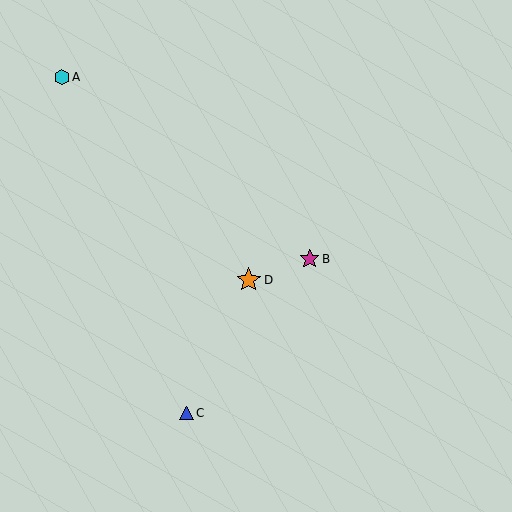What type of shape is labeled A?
Shape A is a cyan hexagon.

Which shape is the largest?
The orange star (labeled D) is the largest.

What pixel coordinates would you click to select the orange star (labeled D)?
Click at (249, 280) to select the orange star D.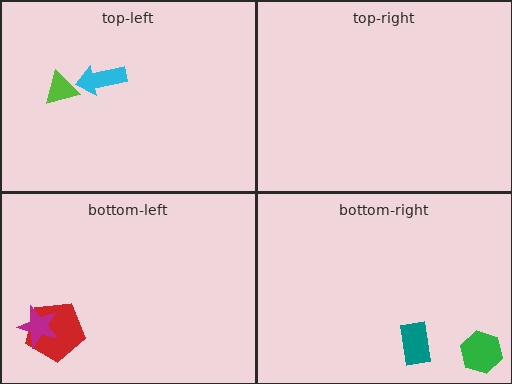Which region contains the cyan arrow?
The top-left region.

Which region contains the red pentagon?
The bottom-left region.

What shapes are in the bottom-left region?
The red pentagon, the magenta star.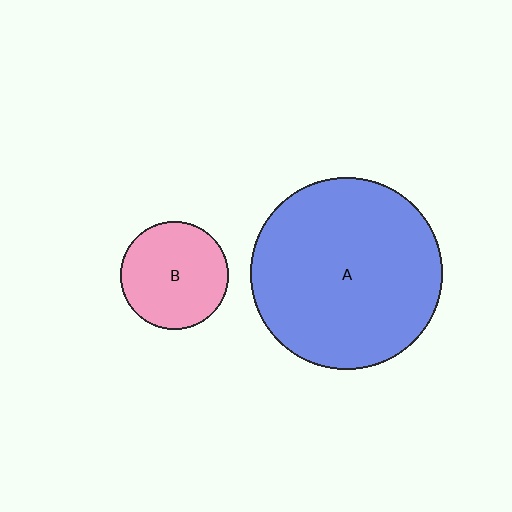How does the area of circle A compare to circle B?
Approximately 3.2 times.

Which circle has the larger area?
Circle A (blue).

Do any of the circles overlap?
No, none of the circles overlap.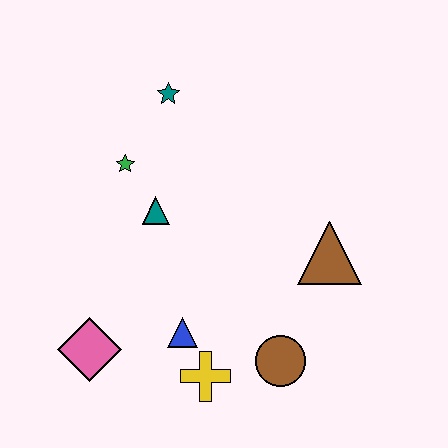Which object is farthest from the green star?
The brown circle is farthest from the green star.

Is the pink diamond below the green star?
Yes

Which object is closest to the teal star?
The green star is closest to the teal star.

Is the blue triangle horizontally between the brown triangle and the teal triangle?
Yes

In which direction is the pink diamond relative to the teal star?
The pink diamond is below the teal star.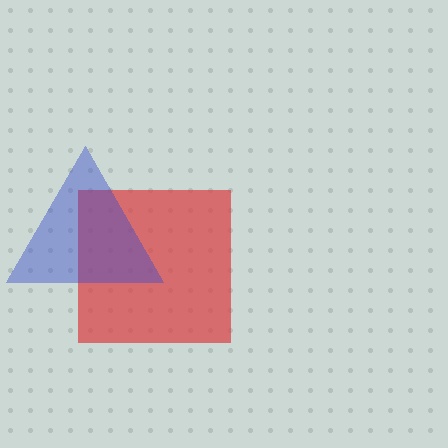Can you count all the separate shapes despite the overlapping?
Yes, there are 2 separate shapes.